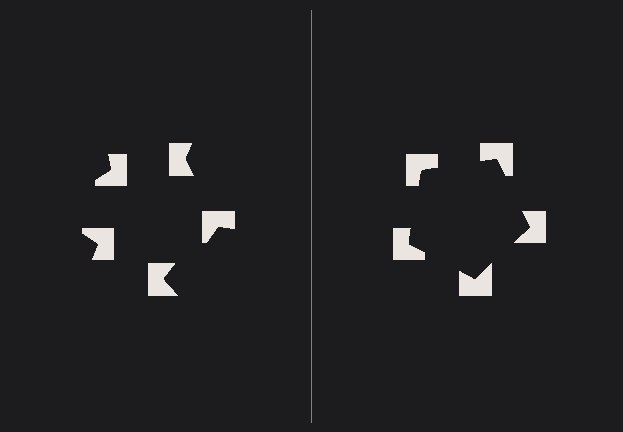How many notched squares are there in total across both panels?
10 — 5 on each side.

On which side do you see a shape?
An illusory pentagon appears on the right side. On the left side the wedge cuts are rotated, so no coherent shape forms.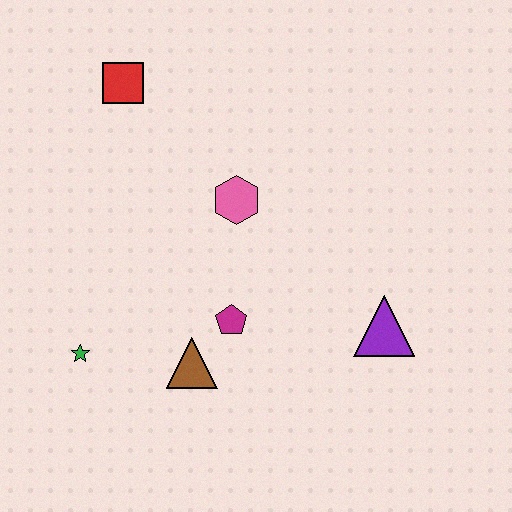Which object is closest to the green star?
The brown triangle is closest to the green star.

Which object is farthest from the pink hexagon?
The green star is farthest from the pink hexagon.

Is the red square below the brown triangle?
No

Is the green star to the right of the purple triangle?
No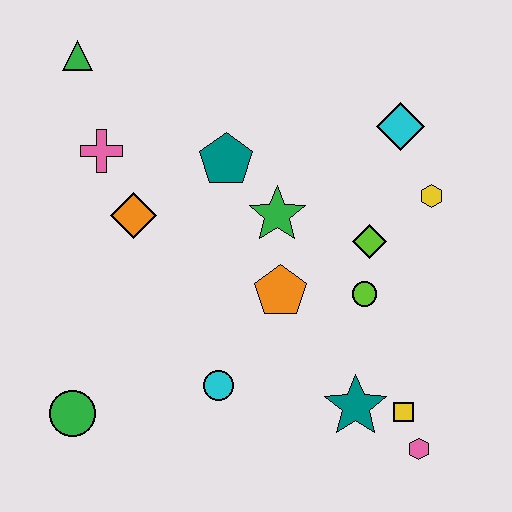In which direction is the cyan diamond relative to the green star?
The cyan diamond is to the right of the green star.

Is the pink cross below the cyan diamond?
Yes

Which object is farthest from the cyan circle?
The green triangle is farthest from the cyan circle.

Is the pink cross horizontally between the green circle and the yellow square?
Yes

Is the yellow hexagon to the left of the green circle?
No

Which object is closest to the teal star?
The yellow square is closest to the teal star.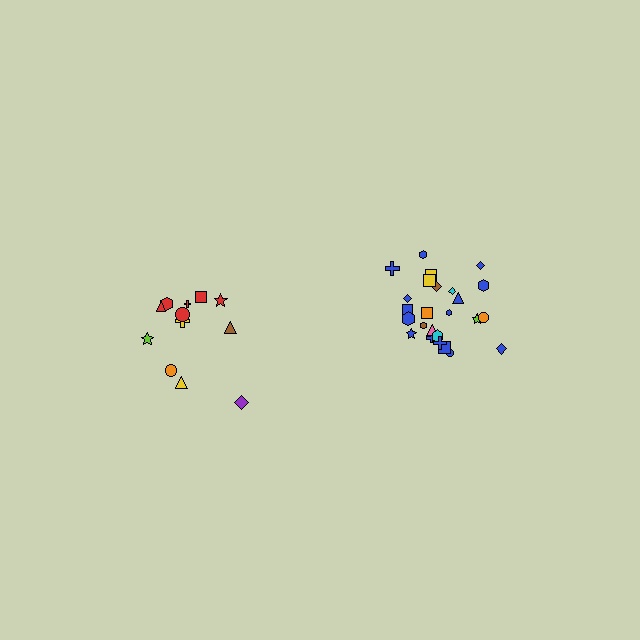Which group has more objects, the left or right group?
The right group.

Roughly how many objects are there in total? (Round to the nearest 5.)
Roughly 35 objects in total.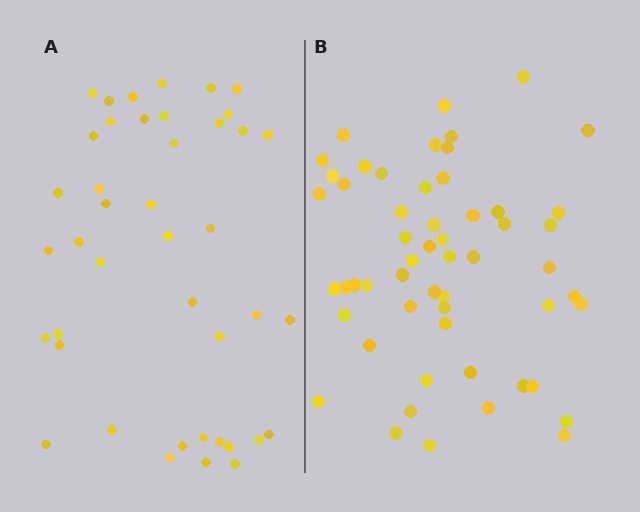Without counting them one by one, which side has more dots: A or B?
Region B (the right region) has more dots.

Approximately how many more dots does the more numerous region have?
Region B has approximately 15 more dots than region A.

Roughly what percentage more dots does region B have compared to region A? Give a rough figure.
About 30% more.